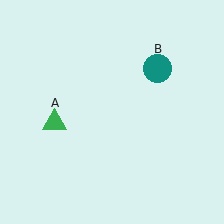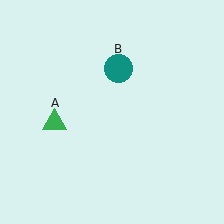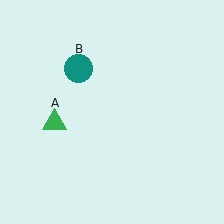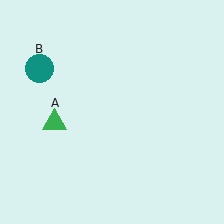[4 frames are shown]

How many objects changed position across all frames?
1 object changed position: teal circle (object B).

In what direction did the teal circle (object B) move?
The teal circle (object B) moved left.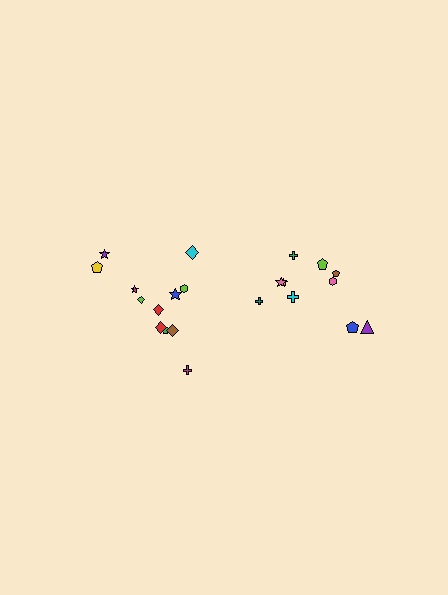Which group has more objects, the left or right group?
The left group.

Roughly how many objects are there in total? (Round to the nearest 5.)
Roughly 20 objects in total.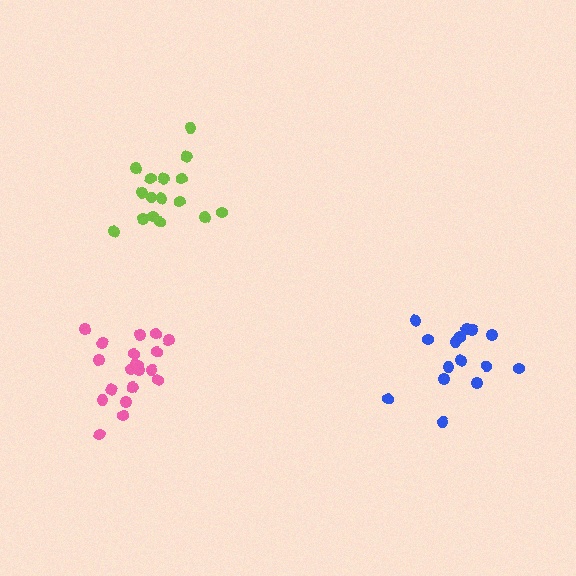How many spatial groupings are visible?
There are 3 spatial groupings.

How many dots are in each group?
Group 1: 15 dots, Group 2: 16 dots, Group 3: 20 dots (51 total).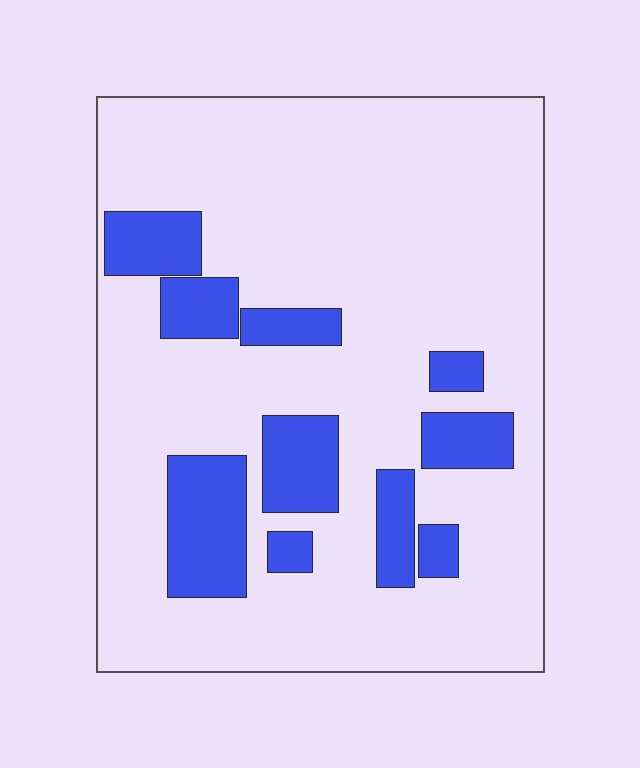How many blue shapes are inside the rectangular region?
10.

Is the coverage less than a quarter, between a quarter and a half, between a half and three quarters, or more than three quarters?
Less than a quarter.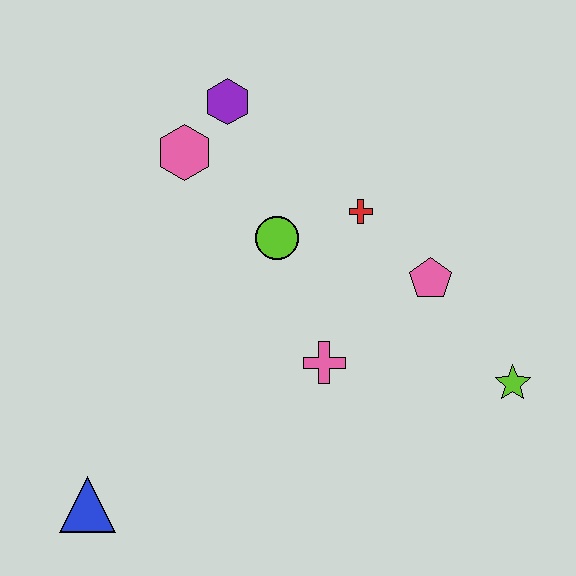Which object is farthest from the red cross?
The blue triangle is farthest from the red cross.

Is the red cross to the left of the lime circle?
No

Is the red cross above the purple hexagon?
No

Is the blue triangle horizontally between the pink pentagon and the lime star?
No